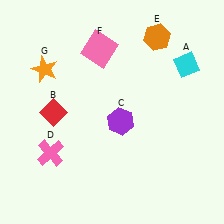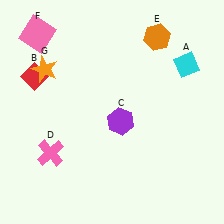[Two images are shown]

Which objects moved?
The objects that moved are: the red diamond (B), the pink square (F).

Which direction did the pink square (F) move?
The pink square (F) moved left.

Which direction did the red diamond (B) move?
The red diamond (B) moved up.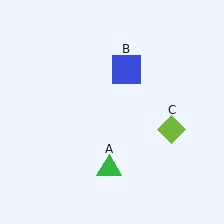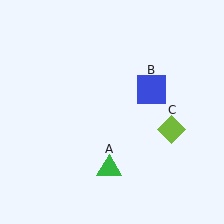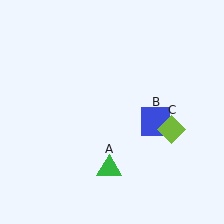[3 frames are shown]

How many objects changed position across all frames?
1 object changed position: blue square (object B).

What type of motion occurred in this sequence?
The blue square (object B) rotated clockwise around the center of the scene.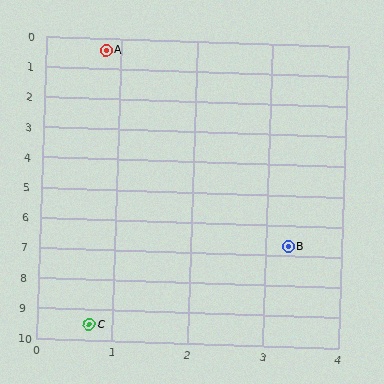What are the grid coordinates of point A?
Point A is at approximately (0.8, 0.4).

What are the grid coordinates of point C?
Point C is at approximately (0.7, 9.5).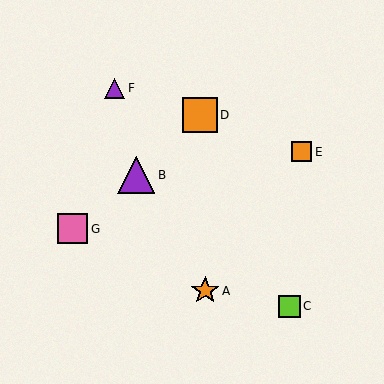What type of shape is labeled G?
Shape G is a pink square.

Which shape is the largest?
The purple triangle (labeled B) is the largest.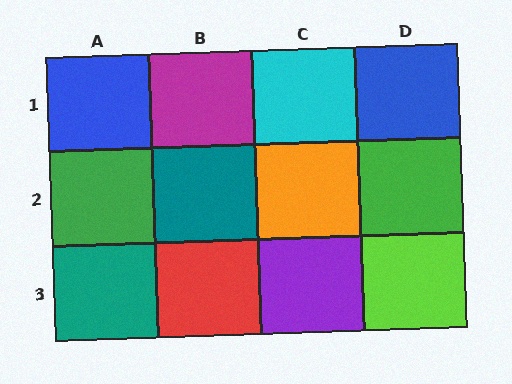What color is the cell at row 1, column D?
Blue.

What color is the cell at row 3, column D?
Lime.